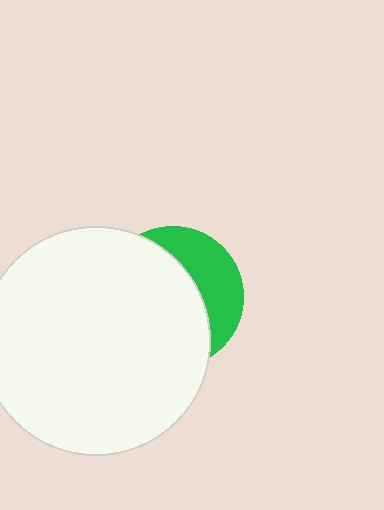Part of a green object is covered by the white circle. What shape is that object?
It is a circle.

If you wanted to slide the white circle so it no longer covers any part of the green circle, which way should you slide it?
Slide it left — that is the most direct way to separate the two shapes.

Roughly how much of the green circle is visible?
A small part of it is visible (roughly 33%).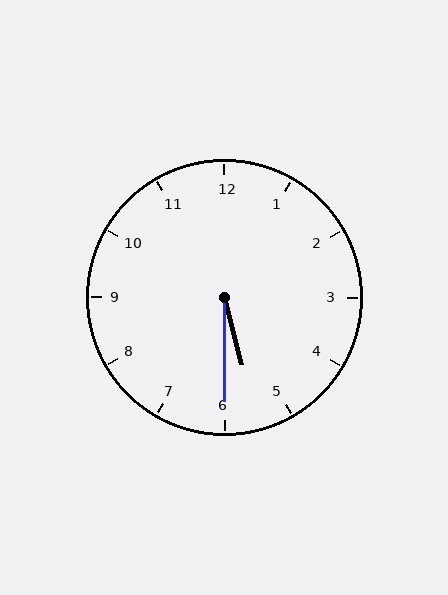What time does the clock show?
5:30.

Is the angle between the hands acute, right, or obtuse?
It is acute.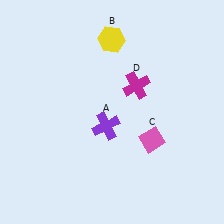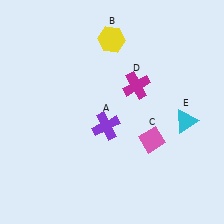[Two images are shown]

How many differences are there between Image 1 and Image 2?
There is 1 difference between the two images.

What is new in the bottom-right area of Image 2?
A cyan triangle (E) was added in the bottom-right area of Image 2.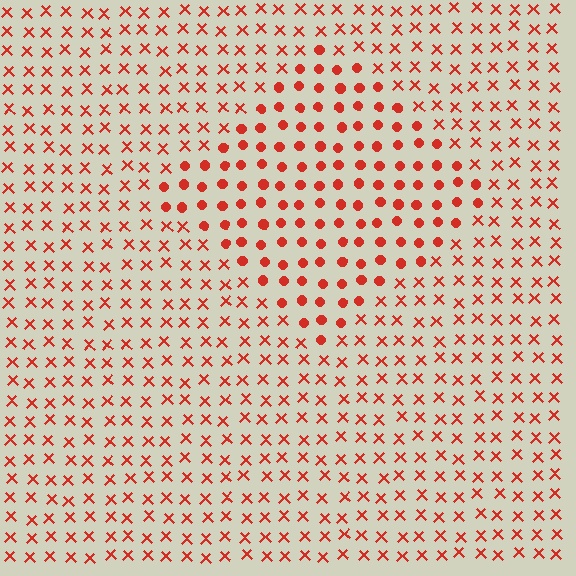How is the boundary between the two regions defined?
The boundary is defined by a change in element shape: circles inside vs. X marks outside. All elements share the same color and spacing.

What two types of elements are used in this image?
The image uses circles inside the diamond region and X marks outside it.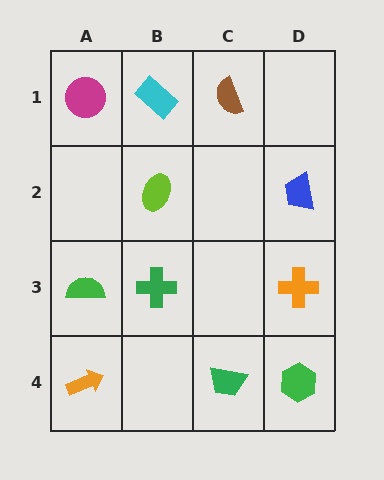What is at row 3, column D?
An orange cross.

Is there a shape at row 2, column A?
No, that cell is empty.